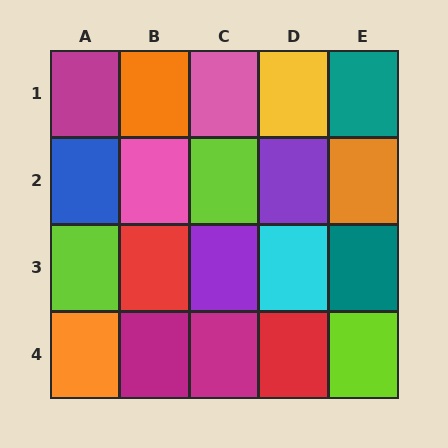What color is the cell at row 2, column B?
Pink.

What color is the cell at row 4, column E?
Lime.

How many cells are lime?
3 cells are lime.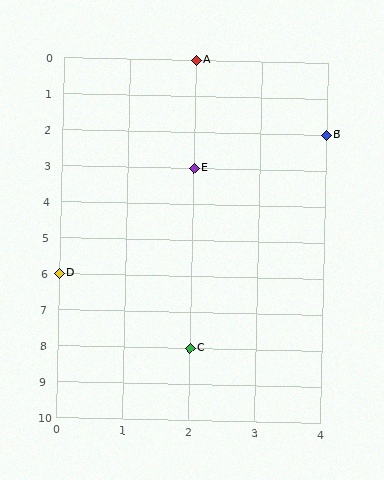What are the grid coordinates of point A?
Point A is at grid coordinates (2, 0).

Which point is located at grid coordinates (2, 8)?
Point C is at (2, 8).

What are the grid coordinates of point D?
Point D is at grid coordinates (0, 6).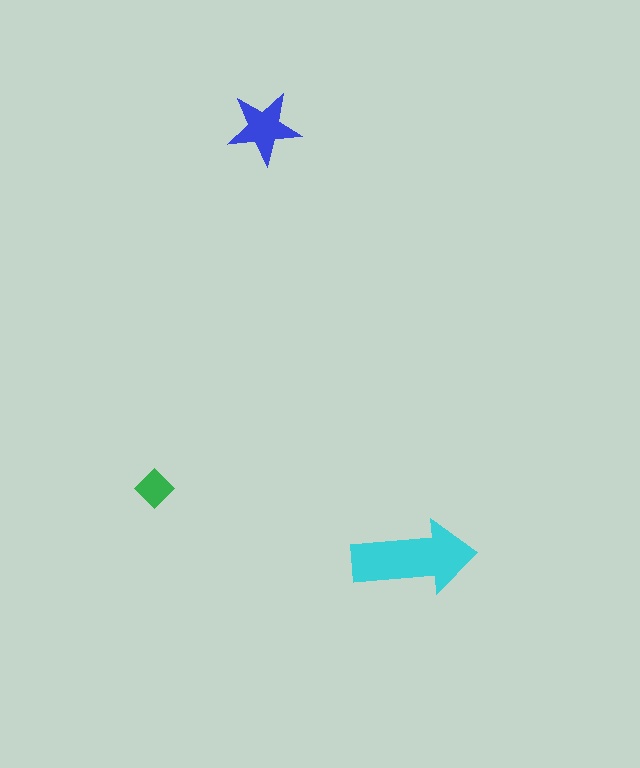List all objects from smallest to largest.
The green diamond, the blue star, the cyan arrow.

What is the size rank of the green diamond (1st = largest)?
3rd.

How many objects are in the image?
There are 3 objects in the image.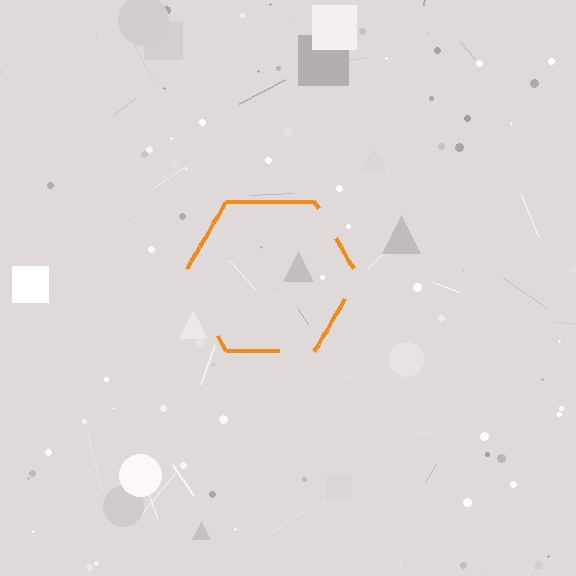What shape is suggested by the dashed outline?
The dashed outline suggests a hexagon.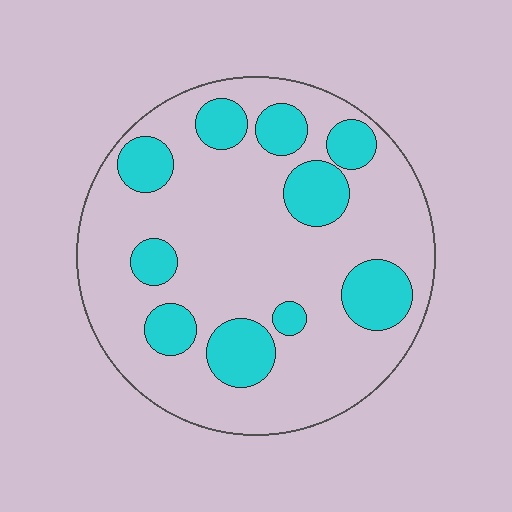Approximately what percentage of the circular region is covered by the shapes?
Approximately 25%.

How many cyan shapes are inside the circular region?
10.